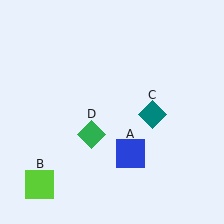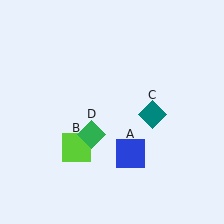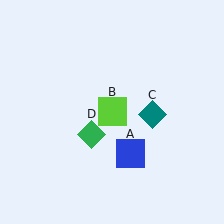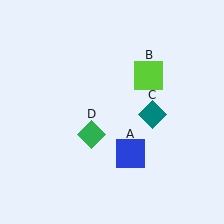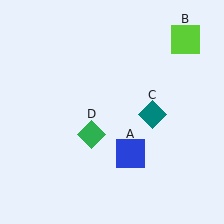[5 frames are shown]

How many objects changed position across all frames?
1 object changed position: lime square (object B).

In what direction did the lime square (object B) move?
The lime square (object B) moved up and to the right.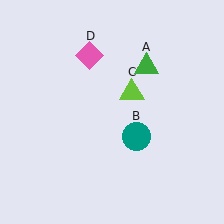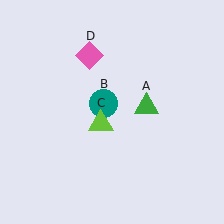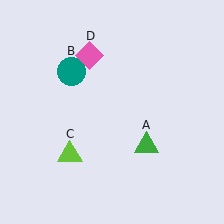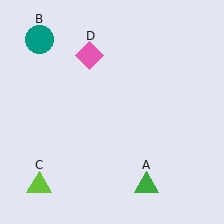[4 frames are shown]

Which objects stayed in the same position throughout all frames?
Pink diamond (object D) remained stationary.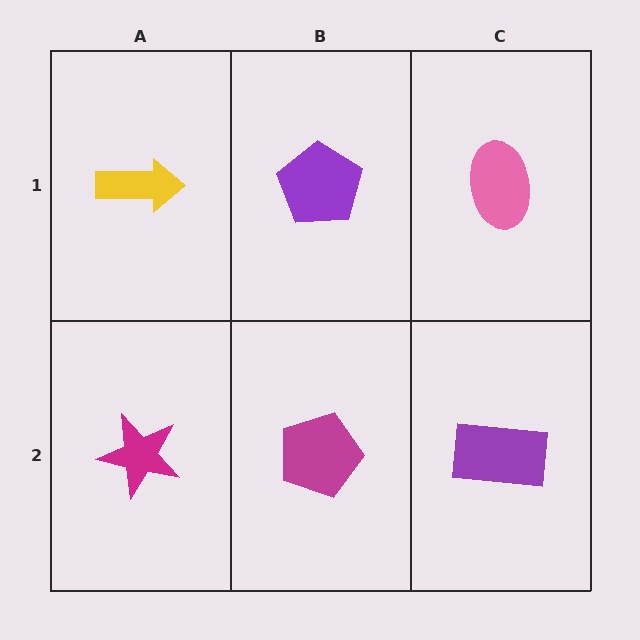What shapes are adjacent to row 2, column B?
A purple pentagon (row 1, column B), a magenta star (row 2, column A), a purple rectangle (row 2, column C).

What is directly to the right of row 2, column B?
A purple rectangle.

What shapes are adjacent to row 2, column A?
A yellow arrow (row 1, column A), a magenta pentagon (row 2, column B).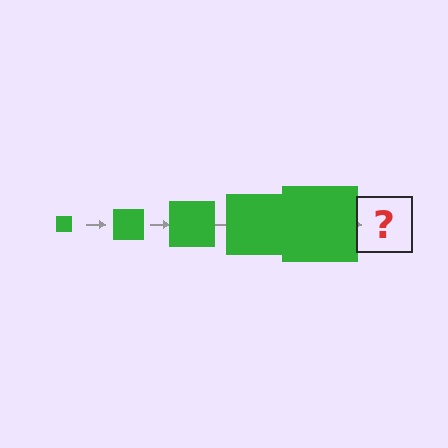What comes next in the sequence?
The next element should be a green square, larger than the previous one.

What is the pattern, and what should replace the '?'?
The pattern is that the square gets progressively larger each step. The '?' should be a green square, larger than the previous one.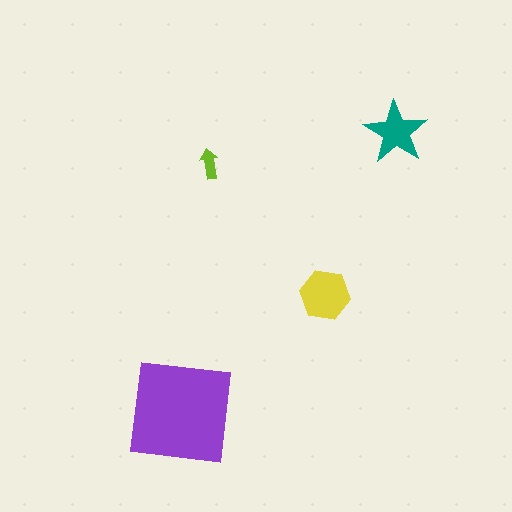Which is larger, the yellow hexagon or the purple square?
The purple square.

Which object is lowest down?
The purple square is bottommost.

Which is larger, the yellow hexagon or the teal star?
The yellow hexagon.